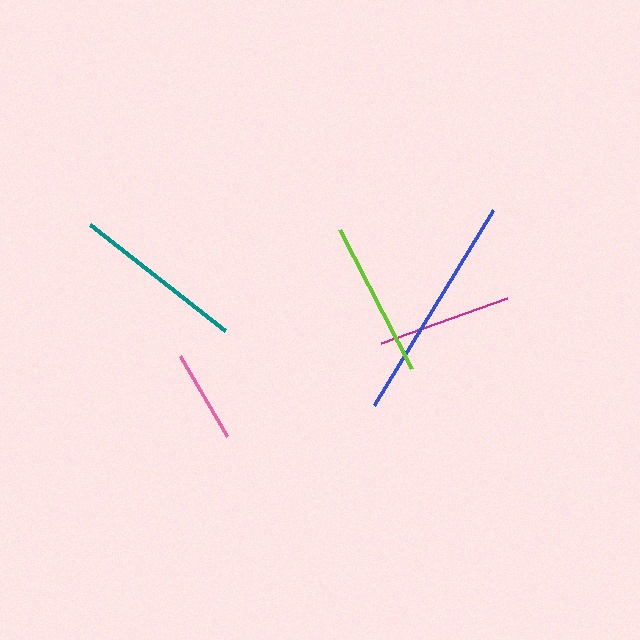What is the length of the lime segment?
The lime segment is approximately 156 pixels long.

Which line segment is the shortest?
The pink line is the shortest at approximately 93 pixels.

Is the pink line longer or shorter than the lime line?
The lime line is longer than the pink line.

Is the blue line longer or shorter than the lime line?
The blue line is longer than the lime line.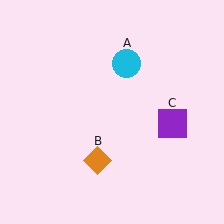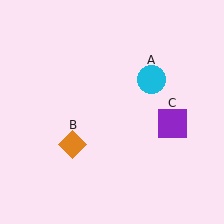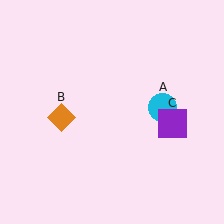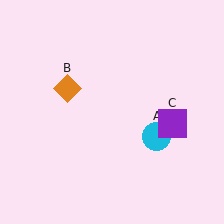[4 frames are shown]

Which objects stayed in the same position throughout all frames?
Purple square (object C) remained stationary.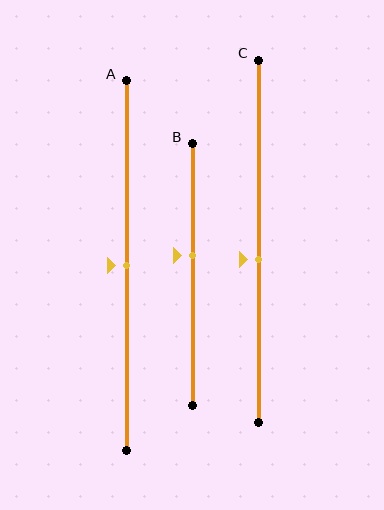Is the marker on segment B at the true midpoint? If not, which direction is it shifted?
No, the marker on segment B is shifted upward by about 7% of the segment length.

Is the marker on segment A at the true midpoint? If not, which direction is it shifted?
Yes, the marker on segment A is at the true midpoint.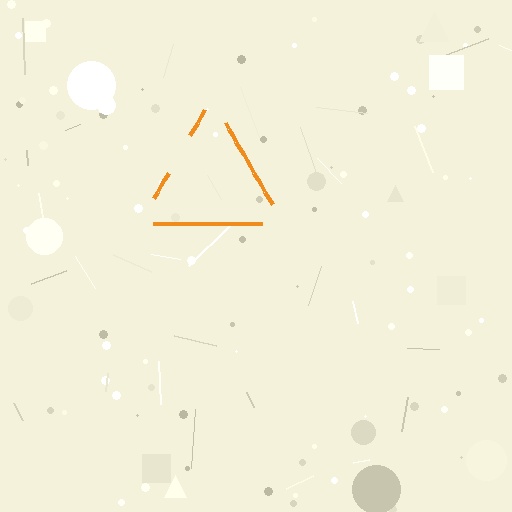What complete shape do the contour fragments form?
The contour fragments form a triangle.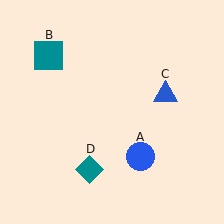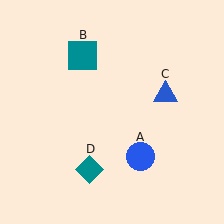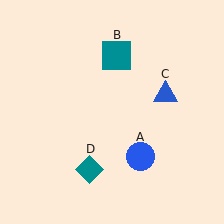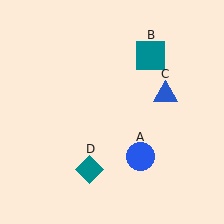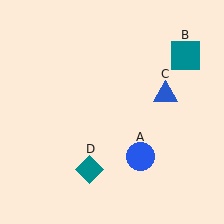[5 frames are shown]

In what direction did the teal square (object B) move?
The teal square (object B) moved right.